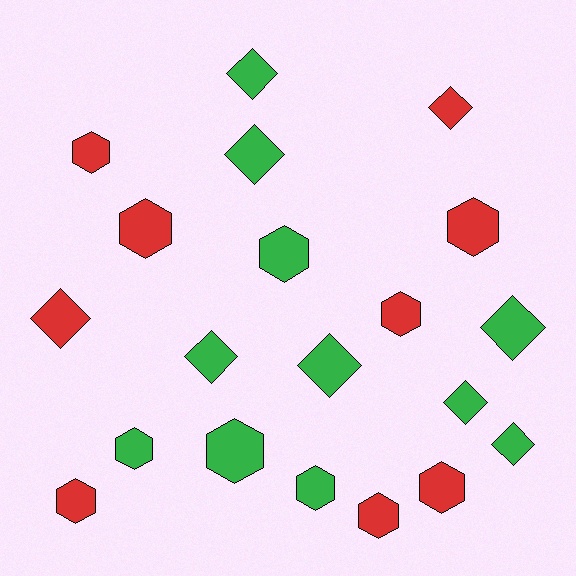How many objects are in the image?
There are 20 objects.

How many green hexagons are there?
There are 4 green hexagons.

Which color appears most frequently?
Green, with 11 objects.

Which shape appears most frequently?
Hexagon, with 11 objects.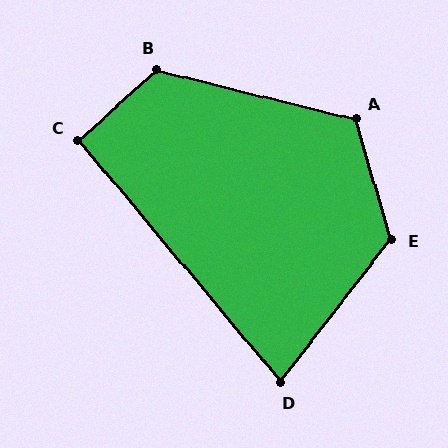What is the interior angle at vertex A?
Approximately 121 degrees (obtuse).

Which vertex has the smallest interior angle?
D, at approximately 78 degrees.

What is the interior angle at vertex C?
Approximately 92 degrees (approximately right).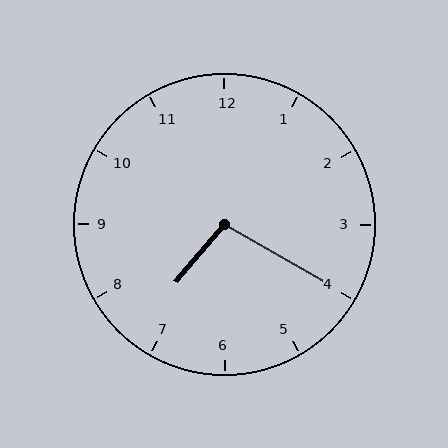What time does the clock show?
7:20.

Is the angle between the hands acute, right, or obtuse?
It is obtuse.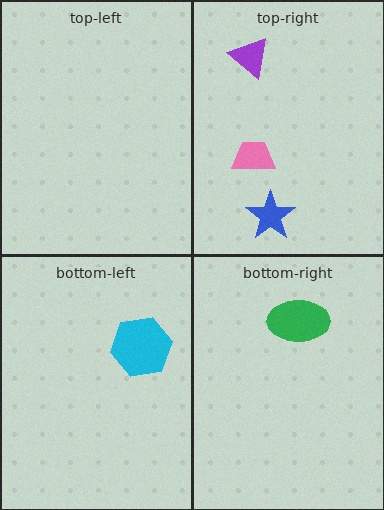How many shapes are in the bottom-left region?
1.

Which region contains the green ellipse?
The bottom-right region.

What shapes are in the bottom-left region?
The cyan hexagon.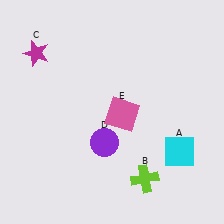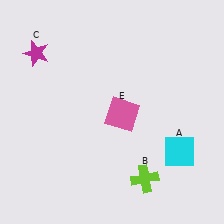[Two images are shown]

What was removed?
The purple circle (D) was removed in Image 2.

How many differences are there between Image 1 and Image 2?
There is 1 difference between the two images.